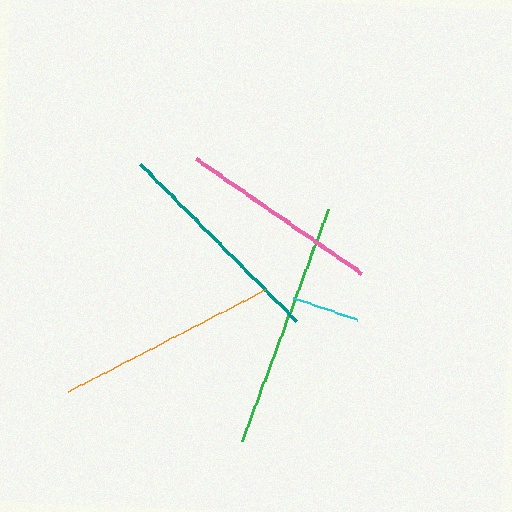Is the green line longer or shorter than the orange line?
The green line is longer than the orange line.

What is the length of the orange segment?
The orange segment is approximately 220 pixels long.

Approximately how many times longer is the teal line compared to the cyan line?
The teal line is approximately 3.3 times the length of the cyan line.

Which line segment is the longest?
The green line is the longest at approximately 247 pixels.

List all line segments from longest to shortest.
From longest to shortest: green, teal, orange, pink, cyan.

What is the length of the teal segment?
The teal segment is approximately 221 pixels long.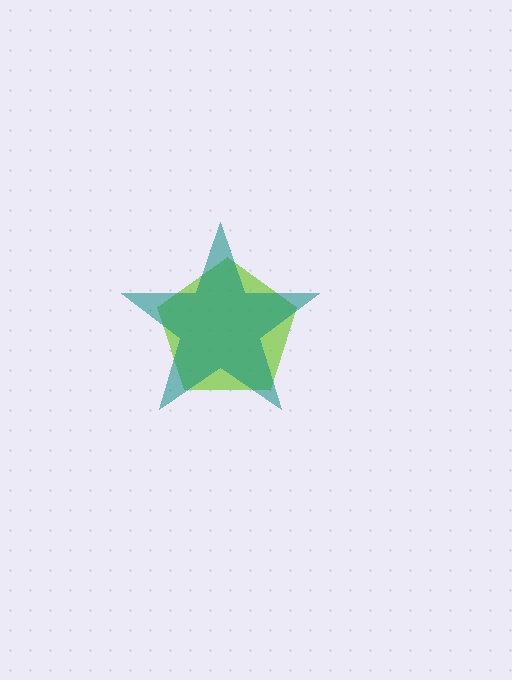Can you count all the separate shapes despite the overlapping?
Yes, there are 2 separate shapes.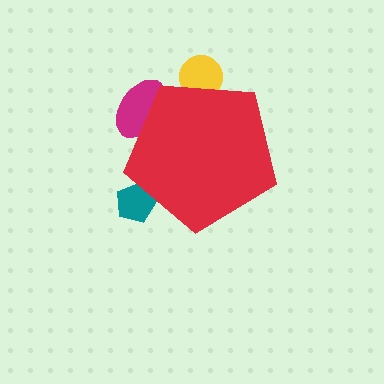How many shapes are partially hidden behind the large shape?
3 shapes are partially hidden.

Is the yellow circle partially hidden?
Yes, the yellow circle is partially hidden behind the red pentagon.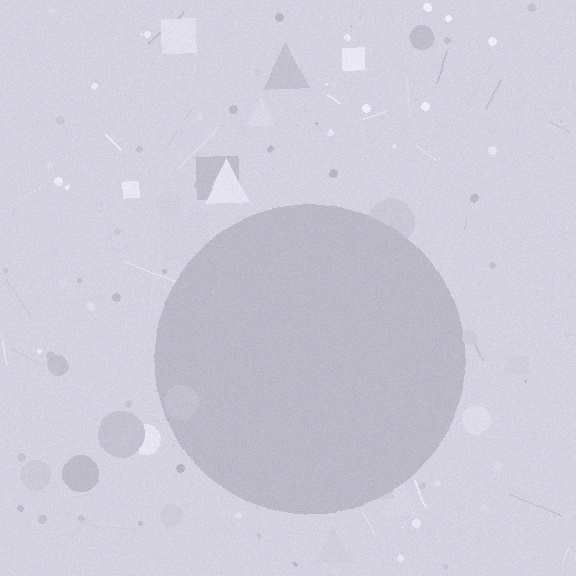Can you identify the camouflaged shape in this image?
The camouflaged shape is a circle.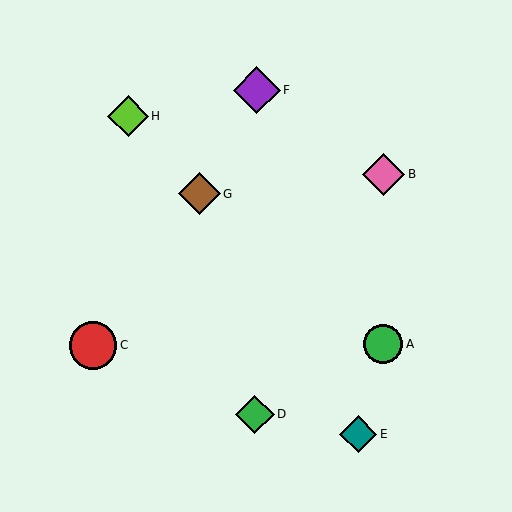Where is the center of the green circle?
The center of the green circle is at (383, 344).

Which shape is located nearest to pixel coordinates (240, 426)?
The green diamond (labeled D) at (255, 414) is nearest to that location.